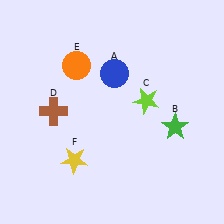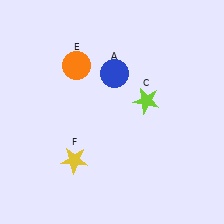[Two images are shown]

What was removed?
The brown cross (D), the green star (B) were removed in Image 2.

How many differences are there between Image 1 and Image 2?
There are 2 differences between the two images.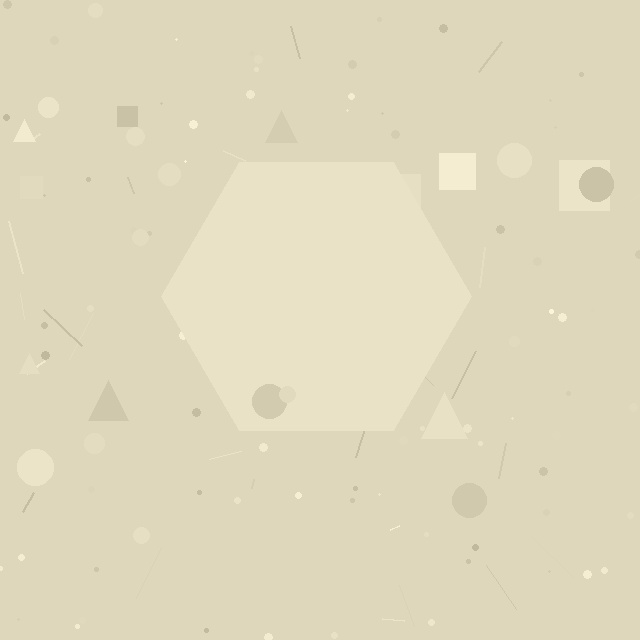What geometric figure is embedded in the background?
A hexagon is embedded in the background.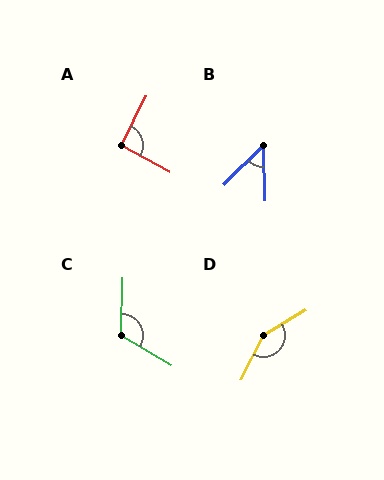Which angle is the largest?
D, at approximately 148 degrees.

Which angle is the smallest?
B, at approximately 46 degrees.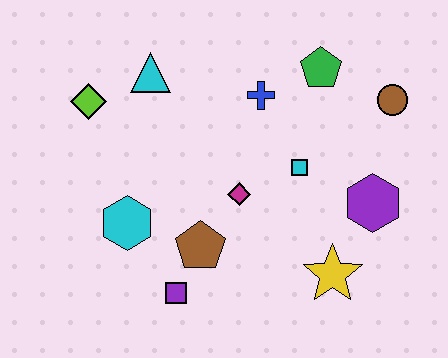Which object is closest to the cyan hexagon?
The brown pentagon is closest to the cyan hexagon.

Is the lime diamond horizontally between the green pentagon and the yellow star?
No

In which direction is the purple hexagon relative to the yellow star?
The purple hexagon is above the yellow star.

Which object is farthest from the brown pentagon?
The brown circle is farthest from the brown pentagon.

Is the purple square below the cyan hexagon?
Yes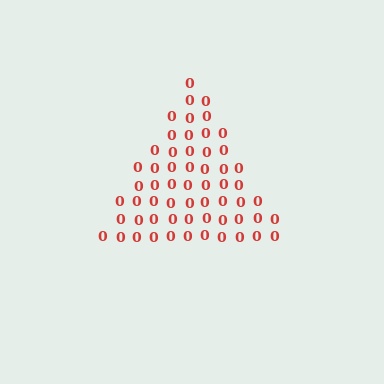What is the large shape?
The large shape is a triangle.